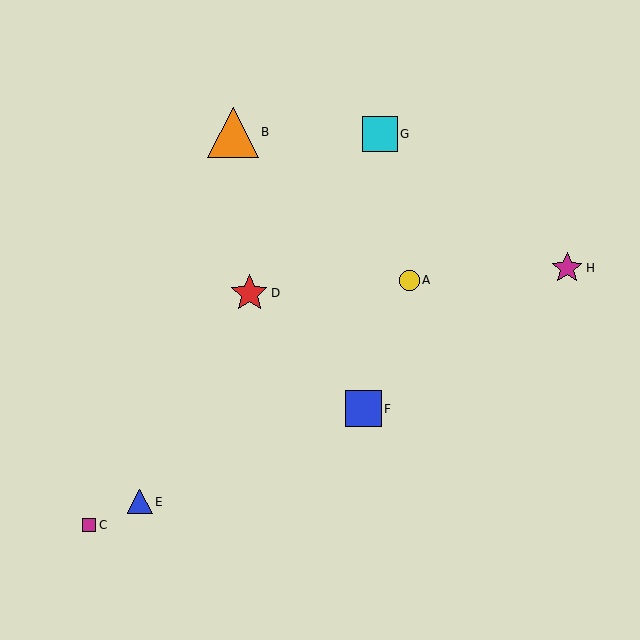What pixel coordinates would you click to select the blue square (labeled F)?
Click at (363, 409) to select the blue square F.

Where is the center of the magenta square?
The center of the magenta square is at (89, 525).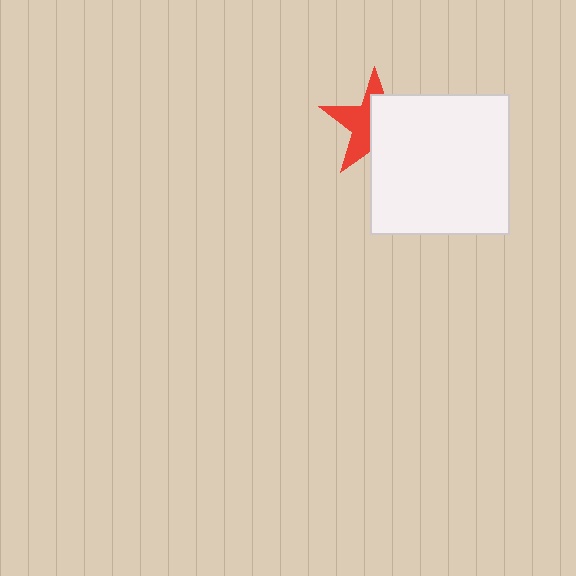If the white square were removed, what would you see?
You would see the complete red star.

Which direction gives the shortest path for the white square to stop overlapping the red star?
Moving right gives the shortest separation.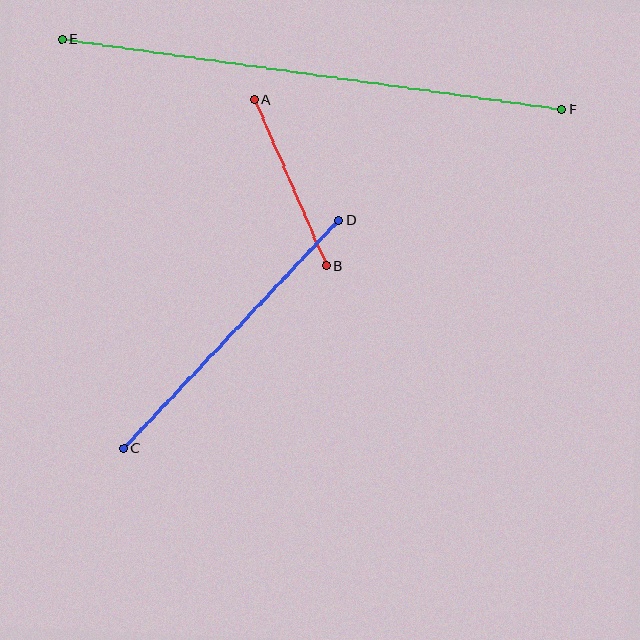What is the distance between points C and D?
The distance is approximately 314 pixels.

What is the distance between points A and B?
The distance is approximately 181 pixels.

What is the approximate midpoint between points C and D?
The midpoint is at approximately (231, 334) pixels.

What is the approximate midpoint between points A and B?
The midpoint is at approximately (291, 183) pixels.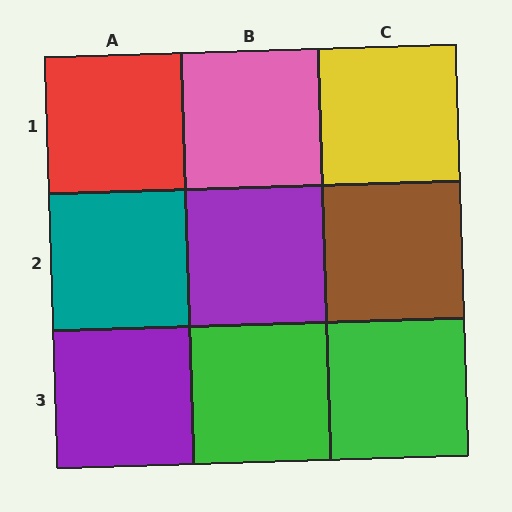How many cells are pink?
1 cell is pink.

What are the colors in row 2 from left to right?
Teal, purple, brown.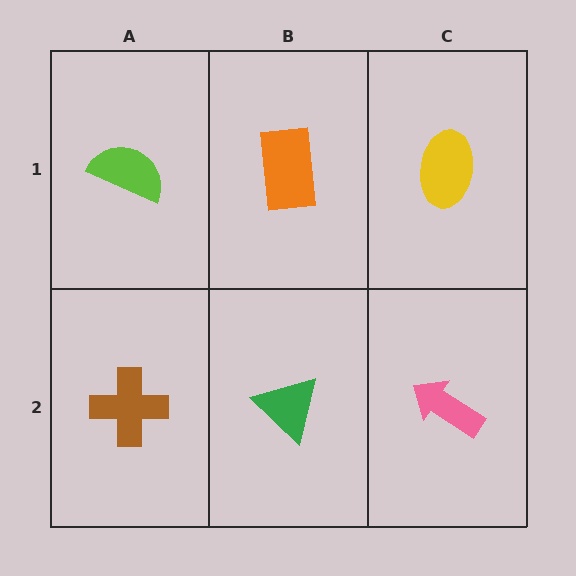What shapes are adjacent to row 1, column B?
A green triangle (row 2, column B), a lime semicircle (row 1, column A), a yellow ellipse (row 1, column C).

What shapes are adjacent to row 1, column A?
A brown cross (row 2, column A), an orange rectangle (row 1, column B).